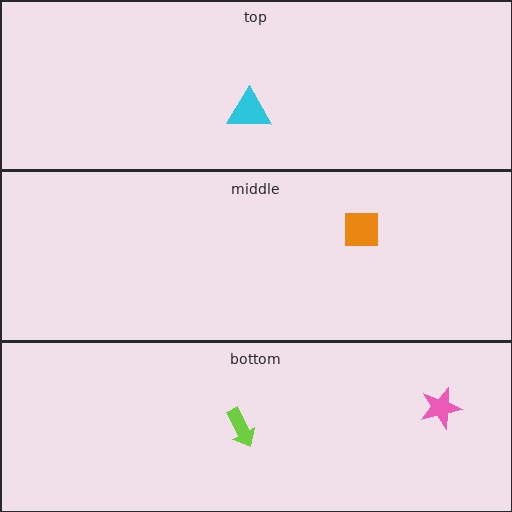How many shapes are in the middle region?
1.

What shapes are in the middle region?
The orange square.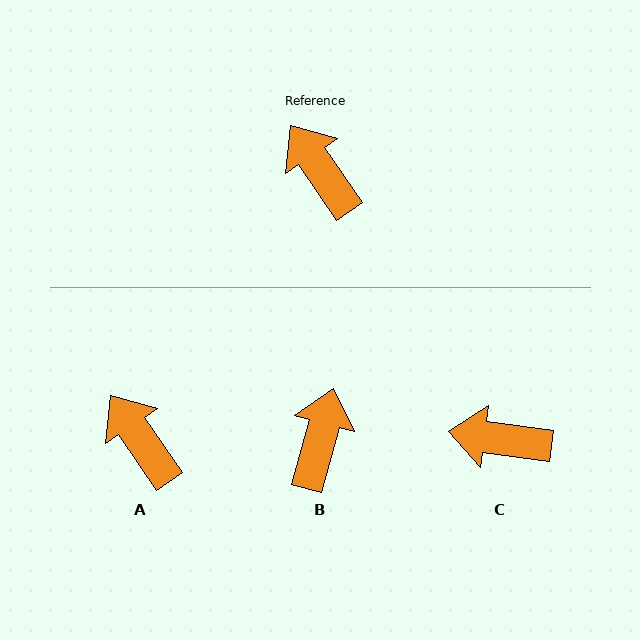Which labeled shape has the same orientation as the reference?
A.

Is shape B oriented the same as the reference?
No, it is off by about 49 degrees.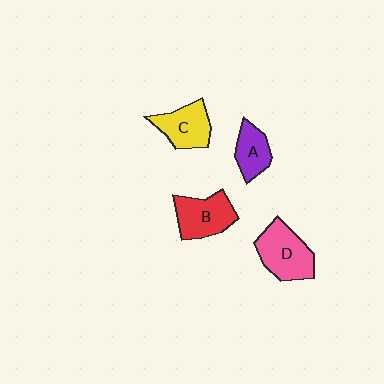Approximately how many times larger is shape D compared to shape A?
Approximately 1.6 times.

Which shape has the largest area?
Shape D (pink).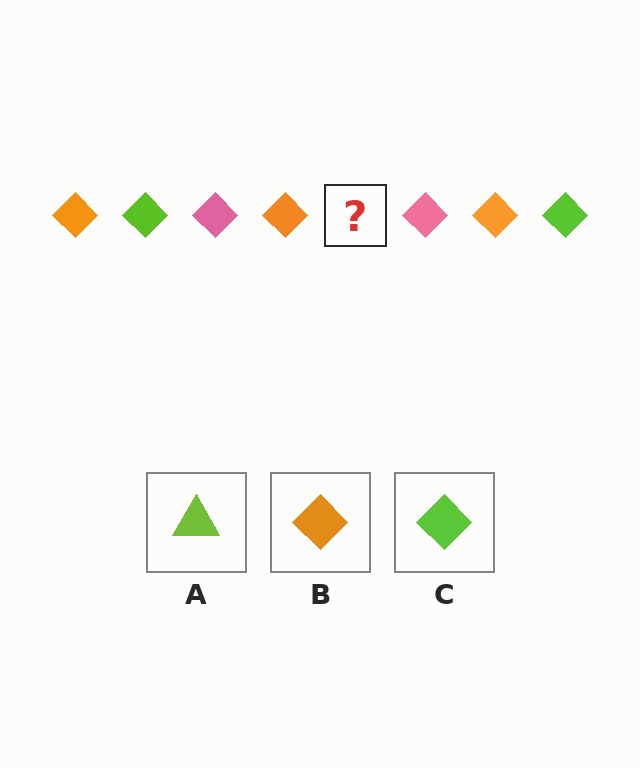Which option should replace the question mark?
Option C.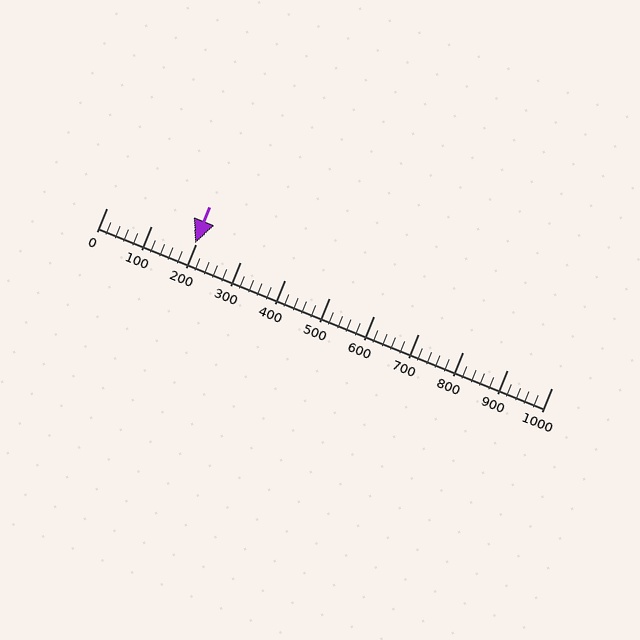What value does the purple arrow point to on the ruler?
The purple arrow points to approximately 199.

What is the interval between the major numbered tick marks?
The major tick marks are spaced 100 units apart.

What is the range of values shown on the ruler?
The ruler shows values from 0 to 1000.